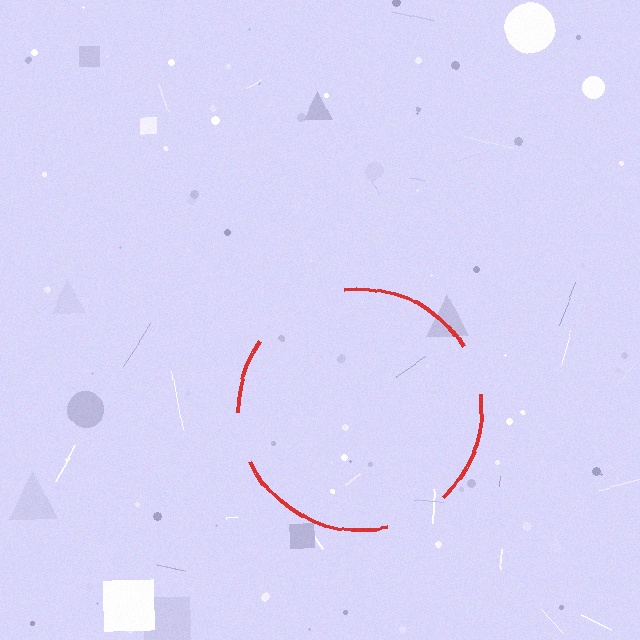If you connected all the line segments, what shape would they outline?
They would outline a circle.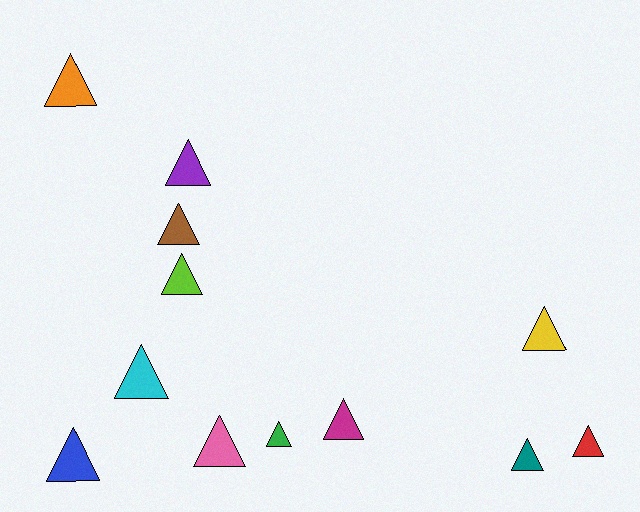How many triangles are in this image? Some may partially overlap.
There are 12 triangles.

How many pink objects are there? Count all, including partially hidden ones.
There is 1 pink object.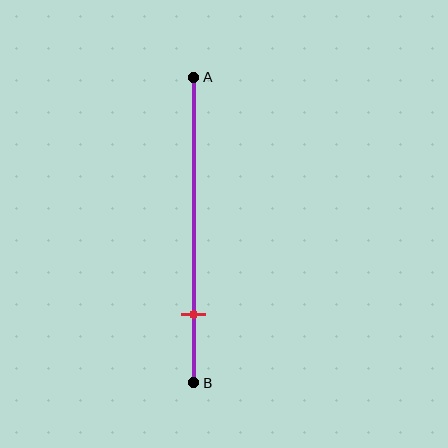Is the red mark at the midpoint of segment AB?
No, the mark is at about 80% from A, not at the 50% midpoint.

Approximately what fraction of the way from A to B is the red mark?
The red mark is approximately 80% of the way from A to B.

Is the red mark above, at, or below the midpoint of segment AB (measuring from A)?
The red mark is below the midpoint of segment AB.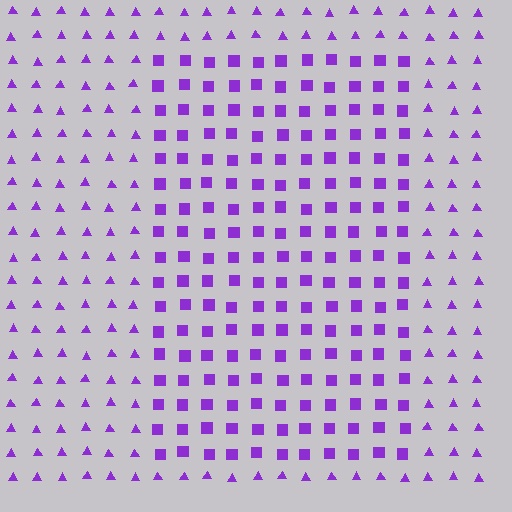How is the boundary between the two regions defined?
The boundary is defined by a change in element shape: squares inside vs. triangles outside. All elements share the same color and spacing.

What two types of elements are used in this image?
The image uses squares inside the rectangle region and triangles outside it.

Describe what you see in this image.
The image is filled with small purple elements arranged in a uniform grid. A rectangle-shaped region contains squares, while the surrounding area contains triangles. The boundary is defined purely by the change in element shape.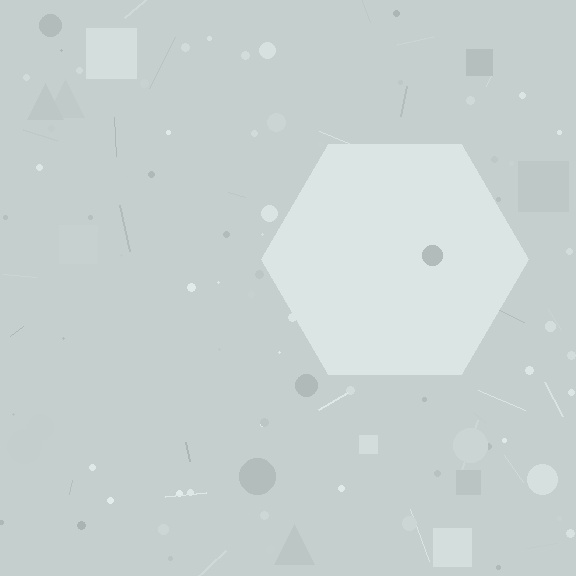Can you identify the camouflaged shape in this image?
The camouflaged shape is a hexagon.